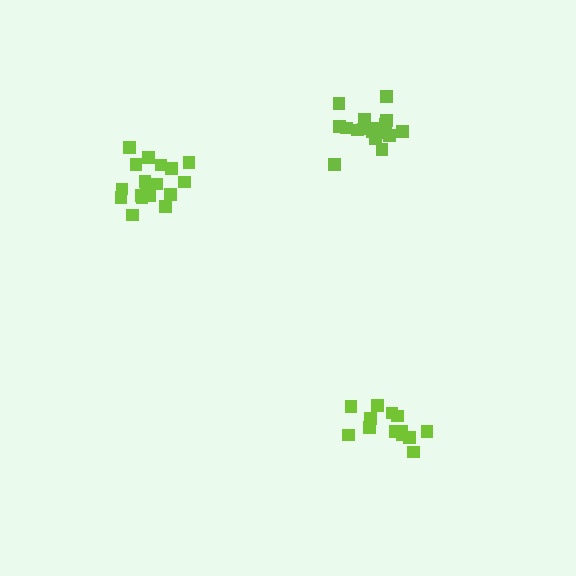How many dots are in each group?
Group 1: 18 dots, Group 2: 19 dots, Group 3: 13 dots (50 total).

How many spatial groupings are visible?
There are 3 spatial groupings.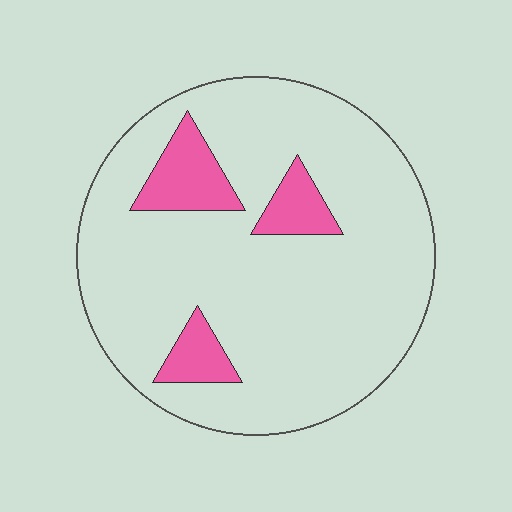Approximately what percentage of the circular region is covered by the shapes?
Approximately 15%.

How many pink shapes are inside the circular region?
3.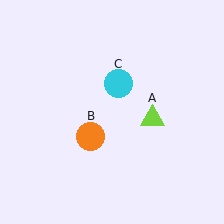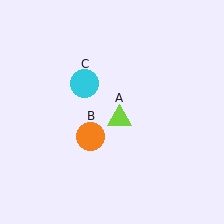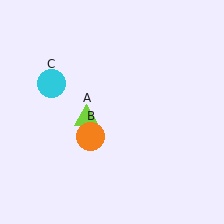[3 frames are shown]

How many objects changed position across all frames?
2 objects changed position: lime triangle (object A), cyan circle (object C).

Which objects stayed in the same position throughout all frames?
Orange circle (object B) remained stationary.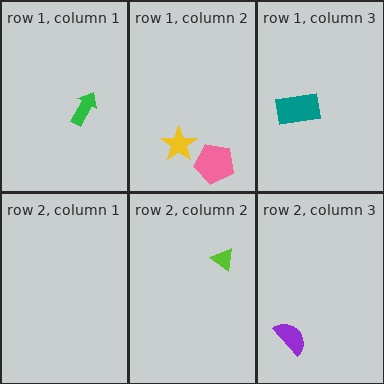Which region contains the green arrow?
The row 1, column 1 region.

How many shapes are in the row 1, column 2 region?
2.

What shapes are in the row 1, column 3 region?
The teal rectangle.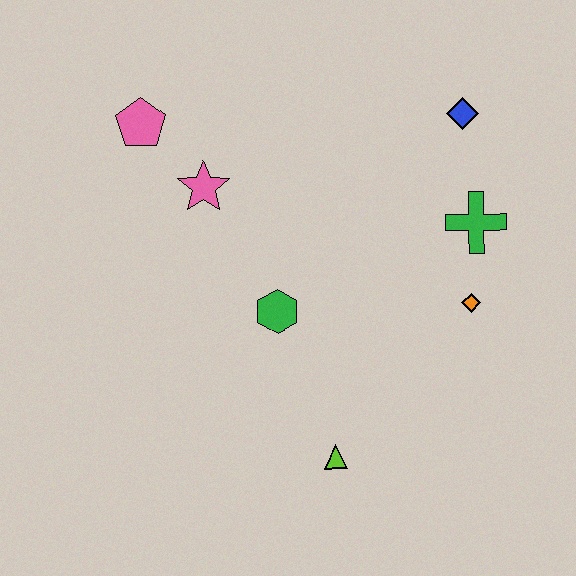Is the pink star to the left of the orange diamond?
Yes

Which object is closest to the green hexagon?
The pink star is closest to the green hexagon.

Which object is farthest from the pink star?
The lime triangle is farthest from the pink star.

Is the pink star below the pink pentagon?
Yes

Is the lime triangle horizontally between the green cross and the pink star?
Yes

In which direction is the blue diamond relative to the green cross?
The blue diamond is above the green cross.